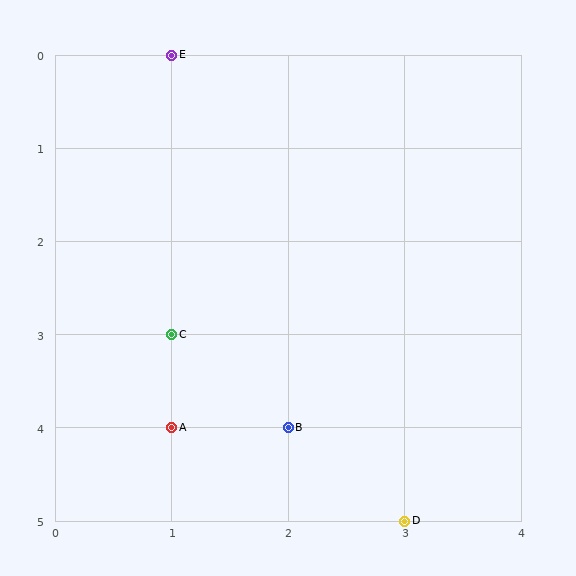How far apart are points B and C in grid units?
Points B and C are 1 column and 1 row apart (about 1.4 grid units diagonally).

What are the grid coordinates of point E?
Point E is at grid coordinates (1, 0).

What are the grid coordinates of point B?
Point B is at grid coordinates (2, 4).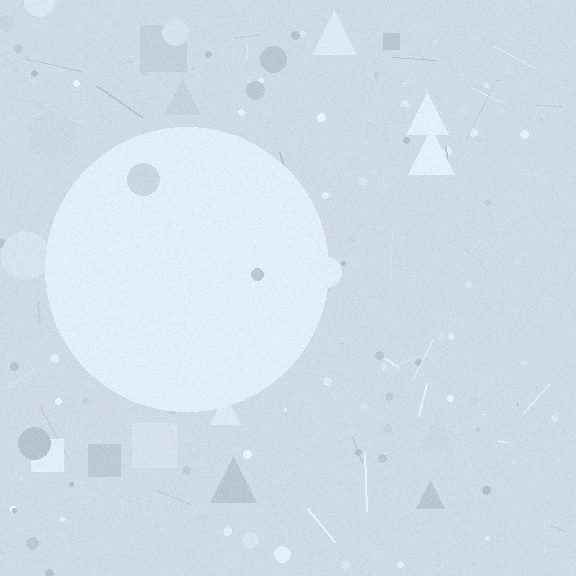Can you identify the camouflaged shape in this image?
The camouflaged shape is a circle.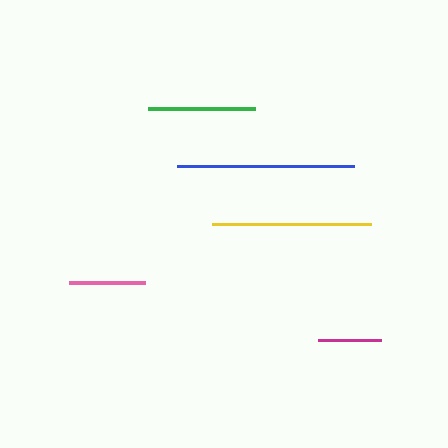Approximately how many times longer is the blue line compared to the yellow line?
The blue line is approximately 1.1 times the length of the yellow line.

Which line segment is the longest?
The blue line is the longest at approximately 177 pixels.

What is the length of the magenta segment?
The magenta segment is approximately 63 pixels long.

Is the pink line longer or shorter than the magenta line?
The pink line is longer than the magenta line.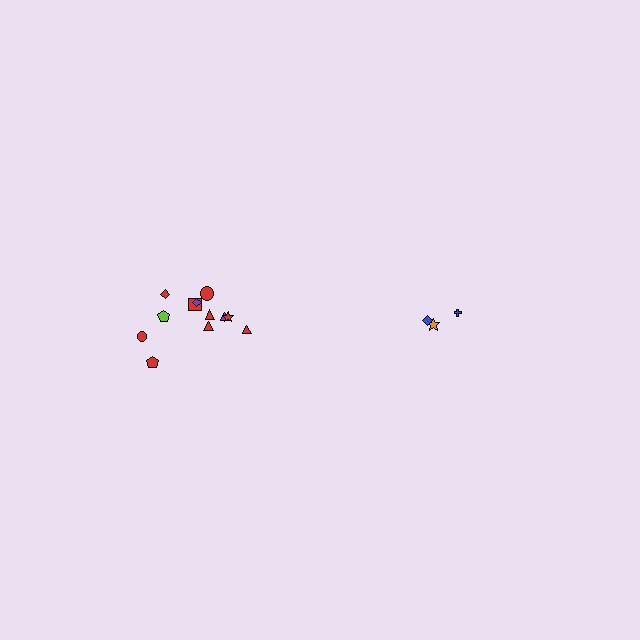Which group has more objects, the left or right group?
The left group.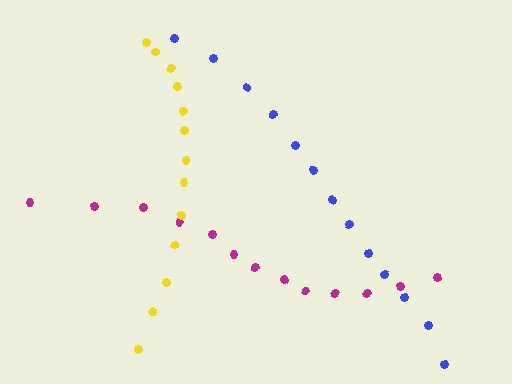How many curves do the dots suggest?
There are 3 distinct paths.